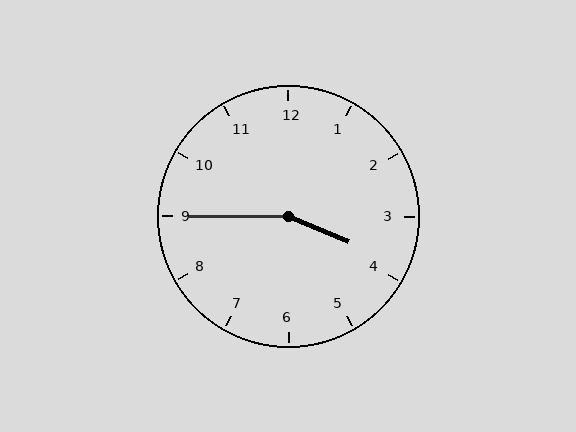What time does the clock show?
3:45.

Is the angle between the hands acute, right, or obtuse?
It is obtuse.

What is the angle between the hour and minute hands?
Approximately 158 degrees.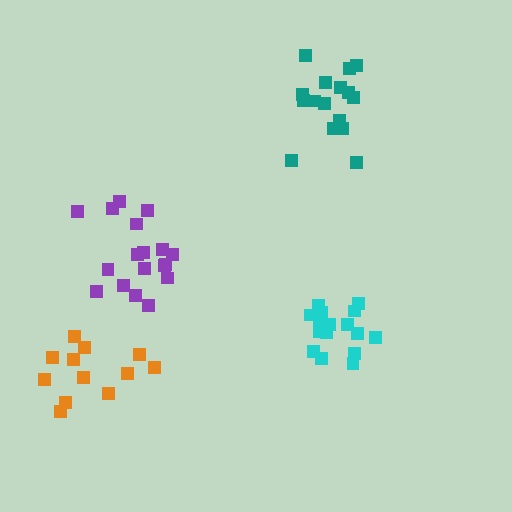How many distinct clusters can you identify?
There are 4 distinct clusters.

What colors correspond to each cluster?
The clusters are colored: cyan, purple, orange, teal.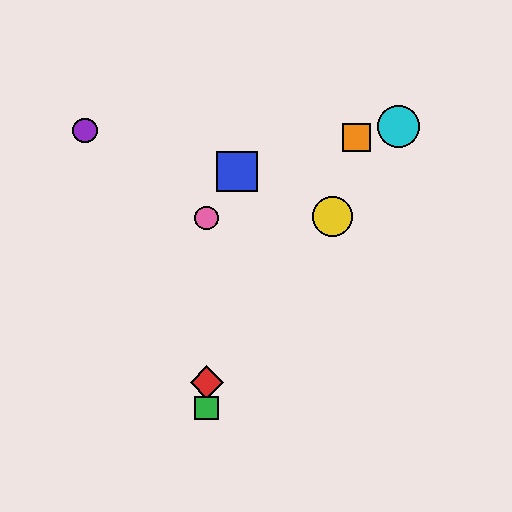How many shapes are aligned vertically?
3 shapes (the red diamond, the green square, the pink circle) are aligned vertically.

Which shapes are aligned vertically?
The red diamond, the green square, the pink circle are aligned vertically.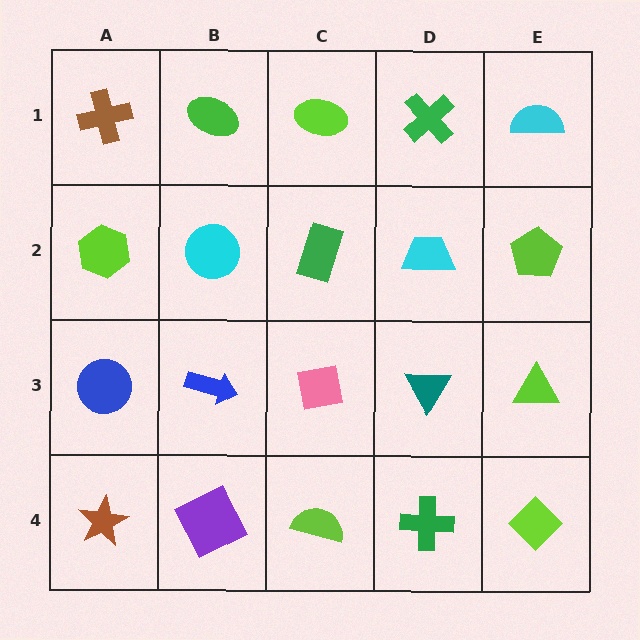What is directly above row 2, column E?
A cyan semicircle.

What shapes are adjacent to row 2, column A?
A brown cross (row 1, column A), a blue circle (row 3, column A), a cyan circle (row 2, column B).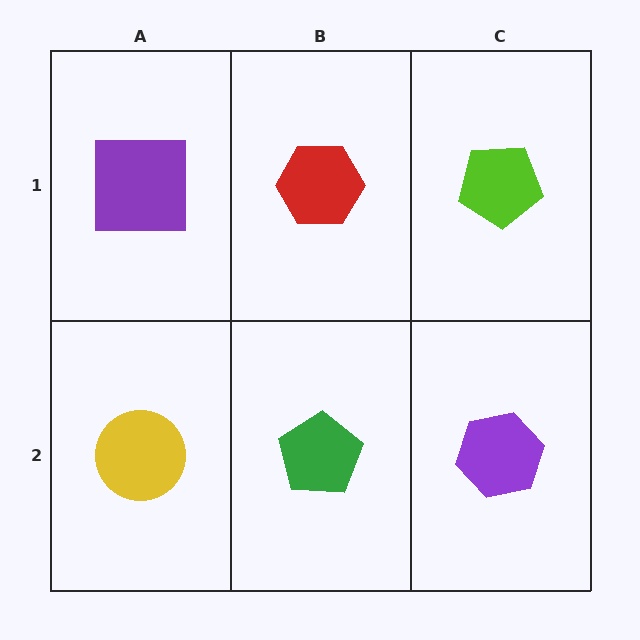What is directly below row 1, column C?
A purple hexagon.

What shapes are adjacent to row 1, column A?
A yellow circle (row 2, column A), a red hexagon (row 1, column B).